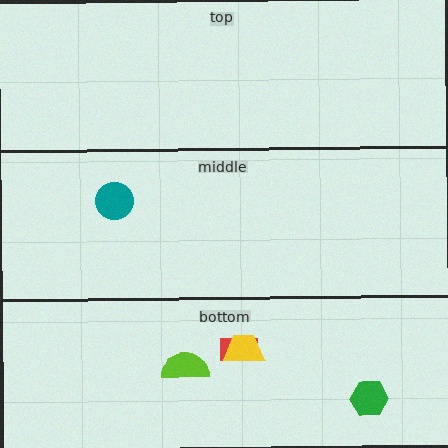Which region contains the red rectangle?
The bottom region.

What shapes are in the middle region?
The teal circle.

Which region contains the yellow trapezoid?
The bottom region.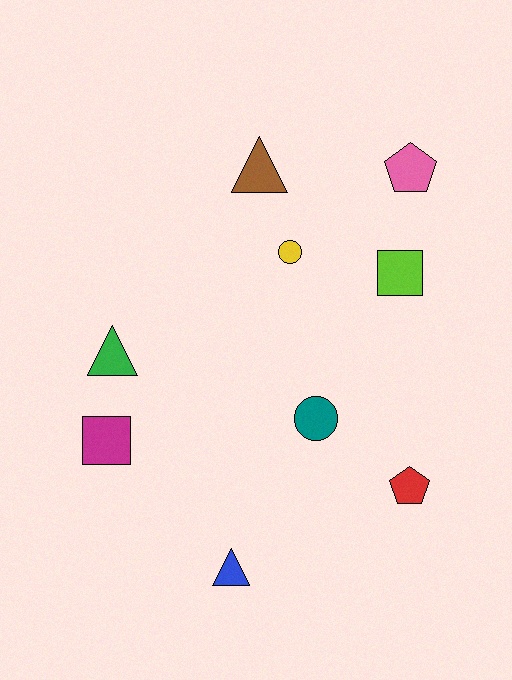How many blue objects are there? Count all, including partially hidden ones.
There is 1 blue object.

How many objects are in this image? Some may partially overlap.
There are 9 objects.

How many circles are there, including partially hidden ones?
There are 2 circles.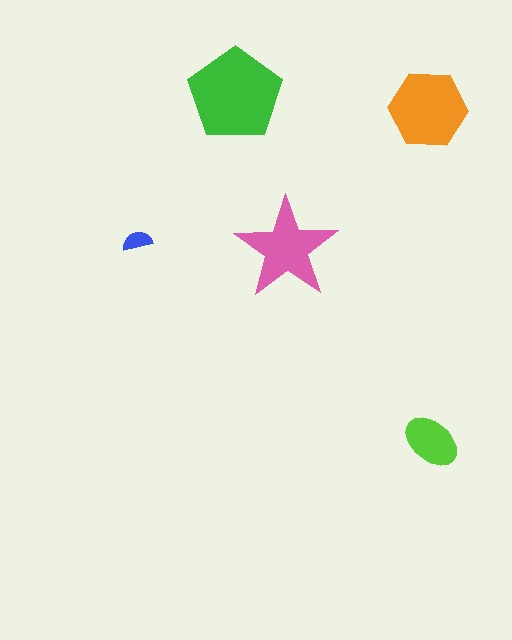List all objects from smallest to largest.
The blue semicircle, the lime ellipse, the pink star, the orange hexagon, the green pentagon.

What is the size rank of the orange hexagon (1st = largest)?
2nd.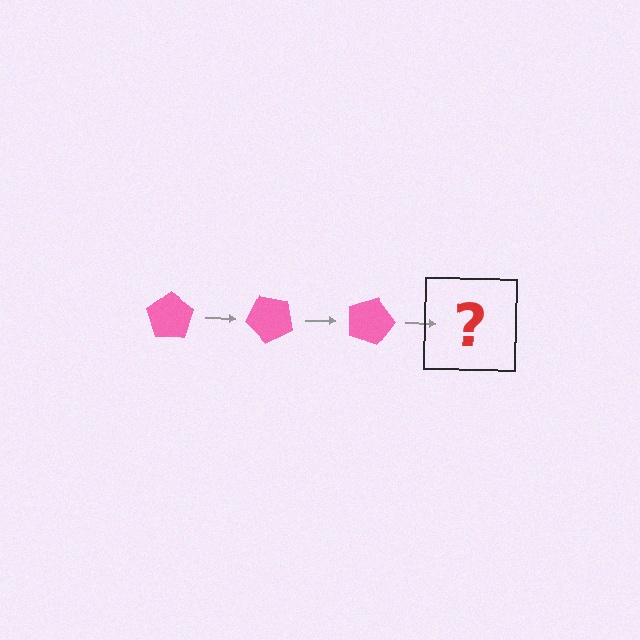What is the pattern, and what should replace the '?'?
The pattern is that the pentagon rotates 45 degrees each step. The '?' should be a pink pentagon rotated 135 degrees.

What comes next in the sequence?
The next element should be a pink pentagon rotated 135 degrees.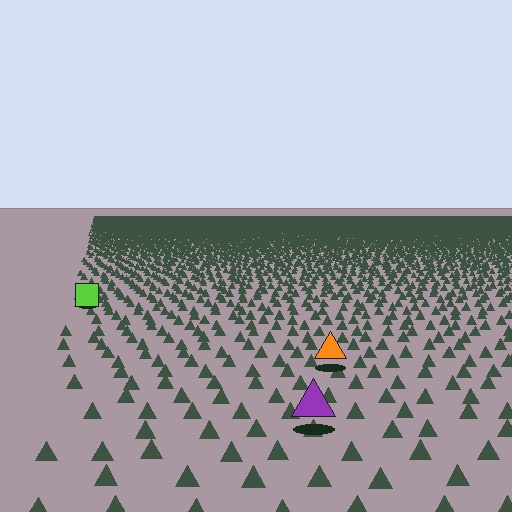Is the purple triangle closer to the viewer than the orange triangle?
Yes. The purple triangle is closer — you can tell from the texture gradient: the ground texture is coarser near it.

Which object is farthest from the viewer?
The lime square is farthest from the viewer. It appears smaller and the ground texture around it is denser.